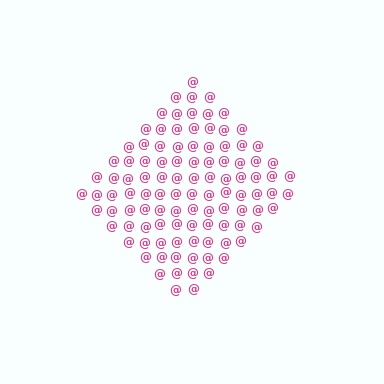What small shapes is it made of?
It is made of small at signs.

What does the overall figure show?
The overall figure shows a diamond.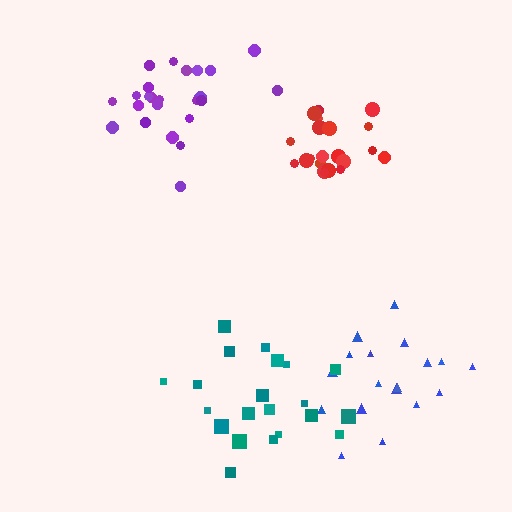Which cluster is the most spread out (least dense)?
Blue.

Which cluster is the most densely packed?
Red.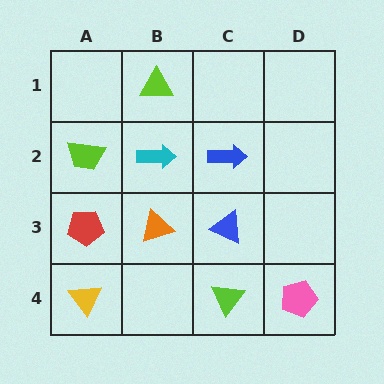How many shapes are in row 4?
3 shapes.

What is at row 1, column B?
A lime triangle.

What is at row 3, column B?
An orange triangle.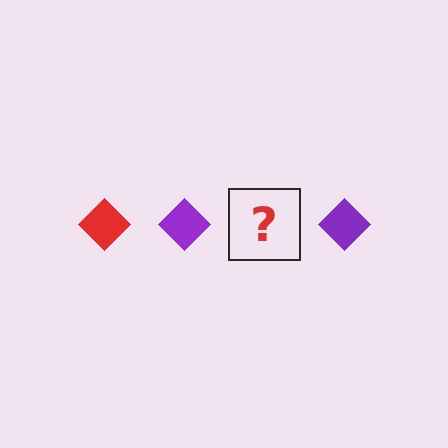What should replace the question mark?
The question mark should be replaced with a red diamond.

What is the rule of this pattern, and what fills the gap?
The rule is that the pattern cycles through red, purple diamonds. The gap should be filled with a red diamond.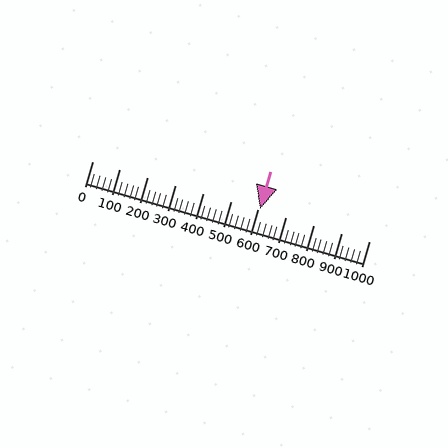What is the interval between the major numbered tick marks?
The major tick marks are spaced 100 units apart.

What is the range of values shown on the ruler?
The ruler shows values from 0 to 1000.